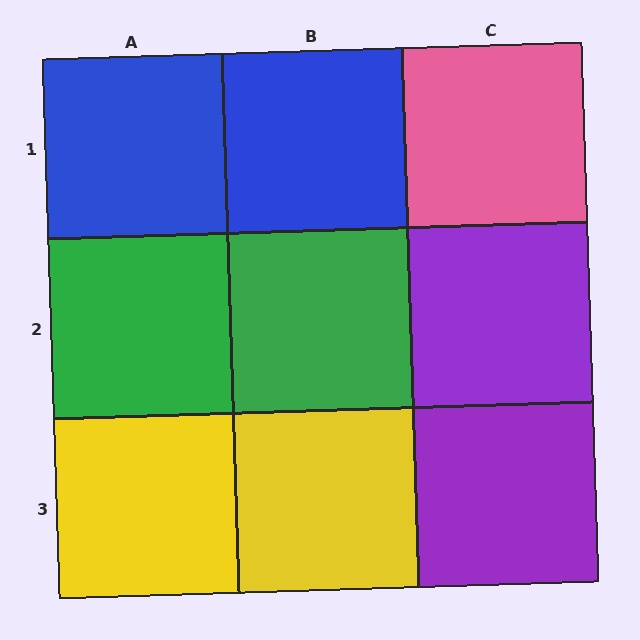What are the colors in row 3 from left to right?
Yellow, yellow, purple.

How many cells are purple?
2 cells are purple.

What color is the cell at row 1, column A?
Blue.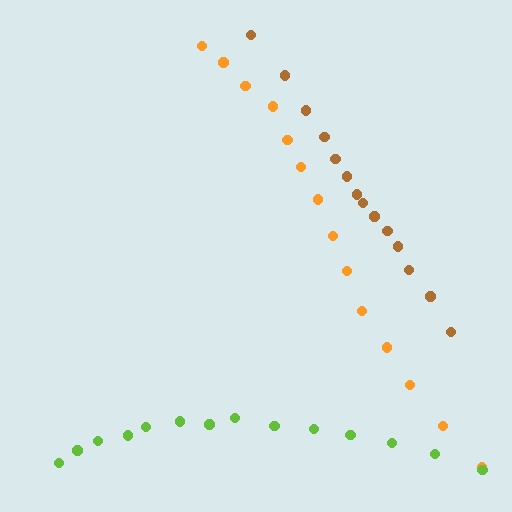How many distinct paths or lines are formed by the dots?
There are 3 distinct paths.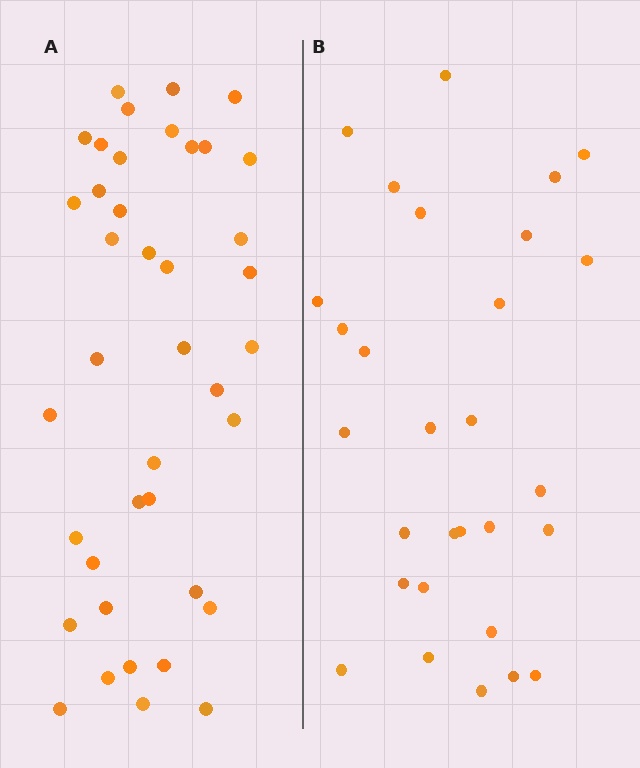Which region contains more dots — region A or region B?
Region A (the left region) has more dots.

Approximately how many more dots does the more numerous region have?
Region A has roughly 12 or so more dots than region B.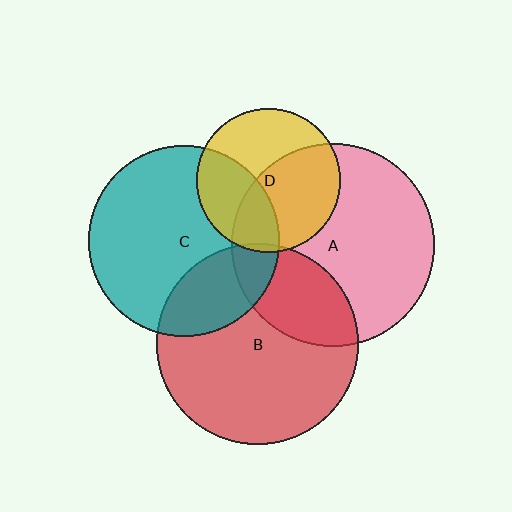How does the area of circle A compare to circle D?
Approximately 2.0 times.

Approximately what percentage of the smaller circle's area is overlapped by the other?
Approximately 25%.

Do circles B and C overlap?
Yes.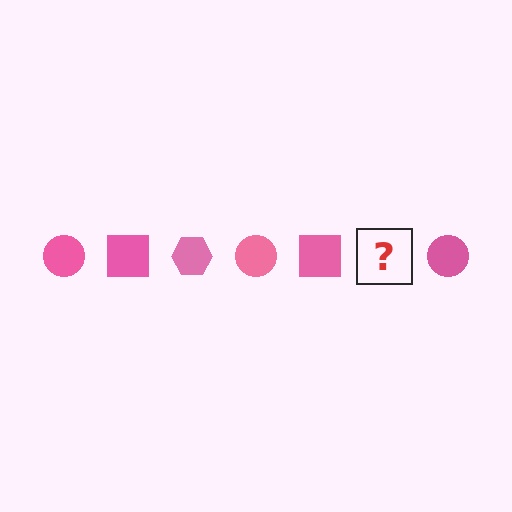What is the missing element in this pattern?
The missing element is a pink hexagon.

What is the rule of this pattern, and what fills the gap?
The rule is that the pattern cycles through circle, square, hexagon shapes in pink. The gap should be filled with a pink hexagon.